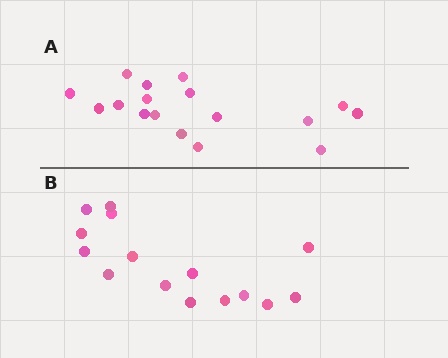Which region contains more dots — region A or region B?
Region A (the top region) has more dots.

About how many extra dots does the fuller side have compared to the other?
Region A has just a few more — roughly 2 or 3 more dots than region B.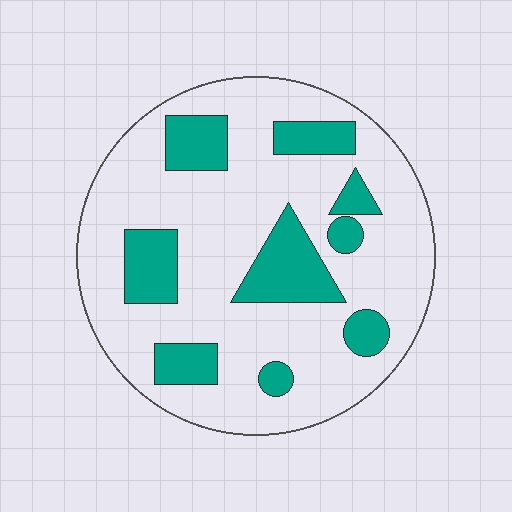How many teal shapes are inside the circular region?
9.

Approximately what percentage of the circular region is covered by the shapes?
Approximately 25%.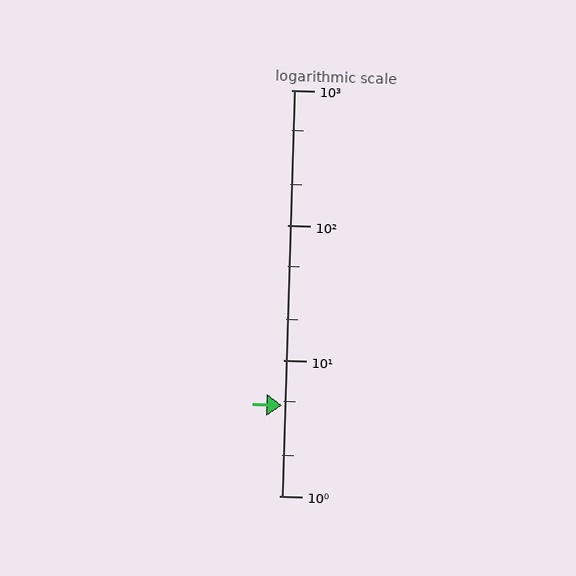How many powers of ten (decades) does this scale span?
The scale spans 3 decades, from 1 to 1000.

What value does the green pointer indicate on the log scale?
The pointer indicates approximately 4.7.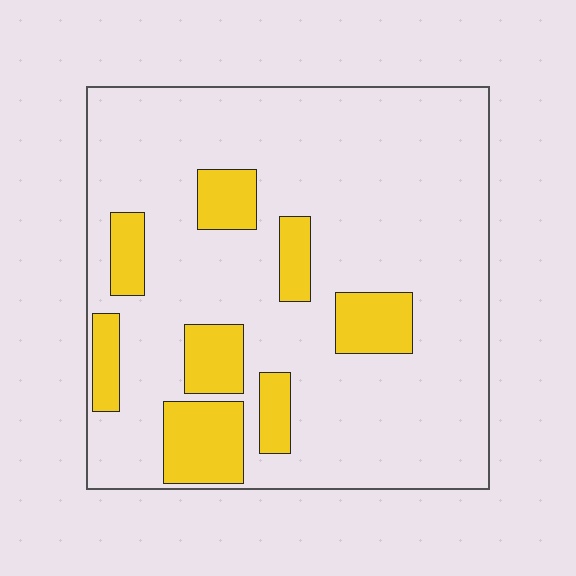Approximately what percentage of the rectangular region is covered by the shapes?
Approximately 20%.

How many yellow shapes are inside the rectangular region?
8.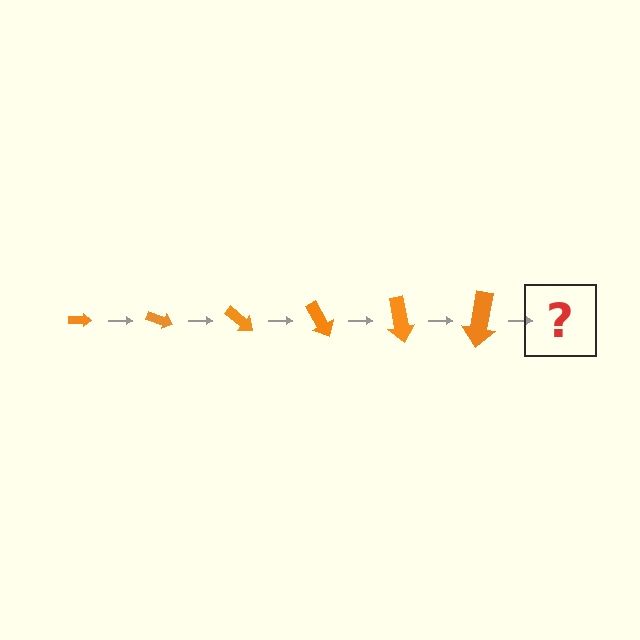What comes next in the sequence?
The next element should be an arrow, larger than the previous one and rotated 120 degrees from the start.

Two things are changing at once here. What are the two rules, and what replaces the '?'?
The two rules are that the arrow grows larger each step and it rotates 20 degrees each step. The '?' should be an arrow, larger than the previous one and rotated 120 degrees from the start.